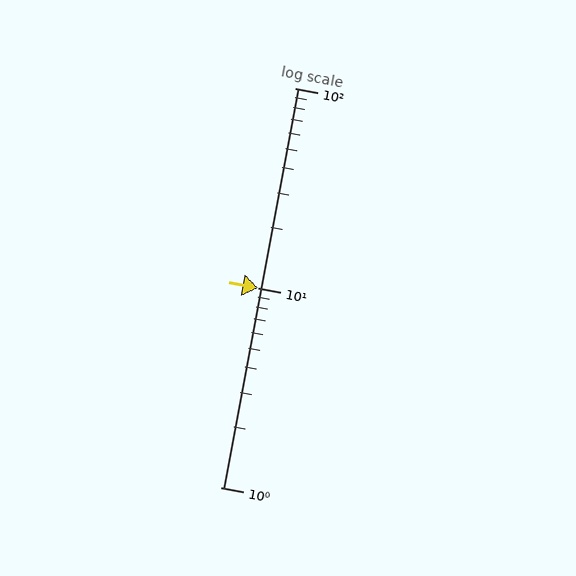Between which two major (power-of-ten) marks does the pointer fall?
The pointer is between 10 and 100.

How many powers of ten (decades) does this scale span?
The scale spans 2 decades, from 1 to 100.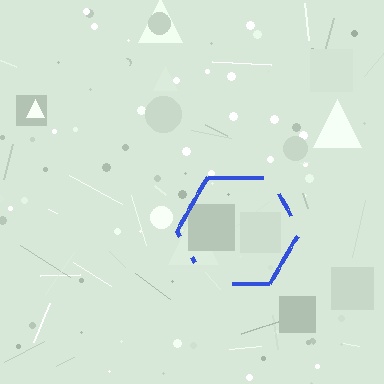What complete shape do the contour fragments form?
The contour fragments form a hexagon.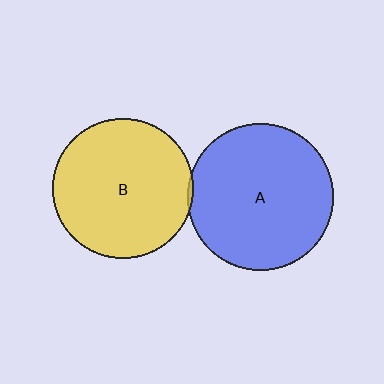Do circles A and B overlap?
Yes.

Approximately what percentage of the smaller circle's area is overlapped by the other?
Approximately 5%.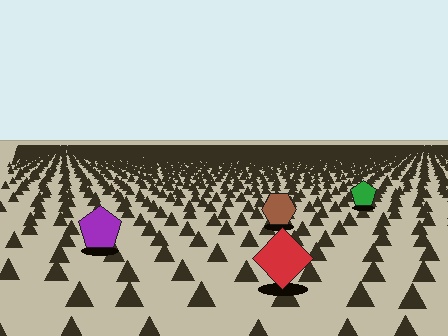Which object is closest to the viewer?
The red diamond is closest. The texture marks near it are larger and more spread out.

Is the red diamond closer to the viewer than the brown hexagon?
Yes. The red diamond is closer — you can tell from the texture gradient: the ground texture is coarser near it.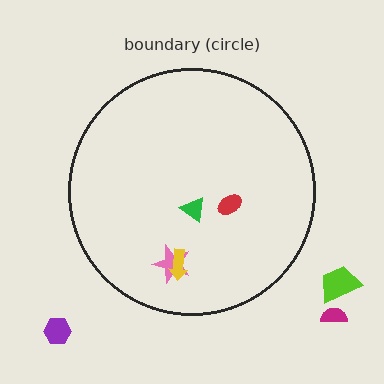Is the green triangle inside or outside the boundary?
Inside.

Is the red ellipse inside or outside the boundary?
Inside.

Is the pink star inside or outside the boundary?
Inside.